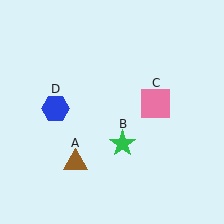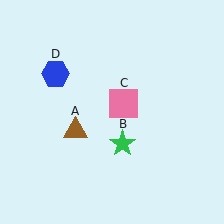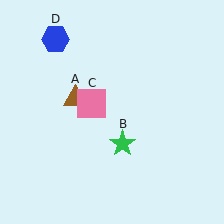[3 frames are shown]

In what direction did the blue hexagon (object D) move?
The blue hexagon (object D) moved up.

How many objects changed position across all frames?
3 objects changed position: brown triangle (object A), pink square (object C), blue hexagon (object D).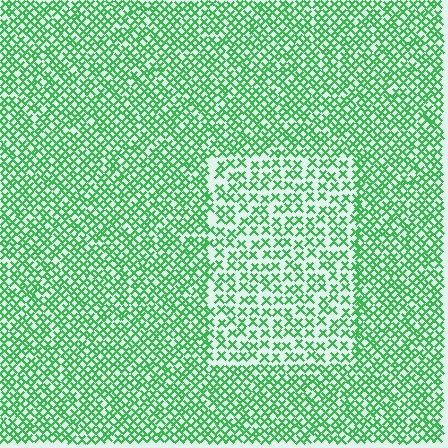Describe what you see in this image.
The image contains small green elements arranged at two different densities. A rectangle-shaped region is visible where the elements are less densely packed than the surrounding area.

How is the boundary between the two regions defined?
The boundary is defined by a change in element density (approximately 1.7x ratio). All elements are the same color, size, and shape.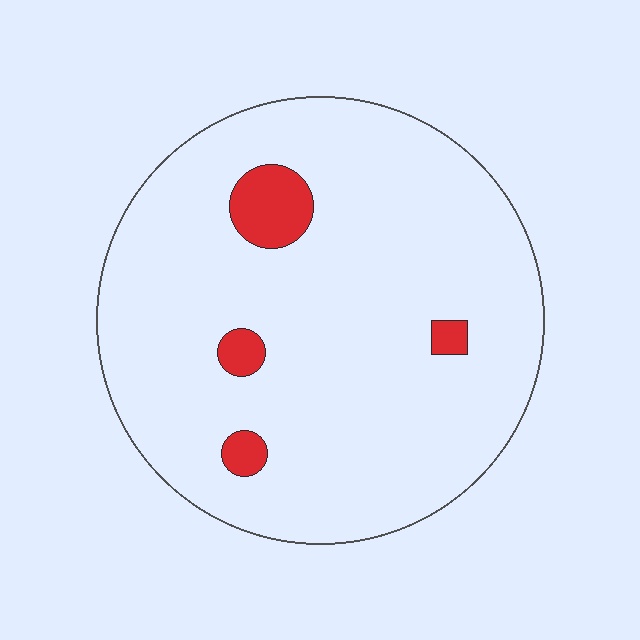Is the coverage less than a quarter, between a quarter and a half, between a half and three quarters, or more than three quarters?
Less than a quarter.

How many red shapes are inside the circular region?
4.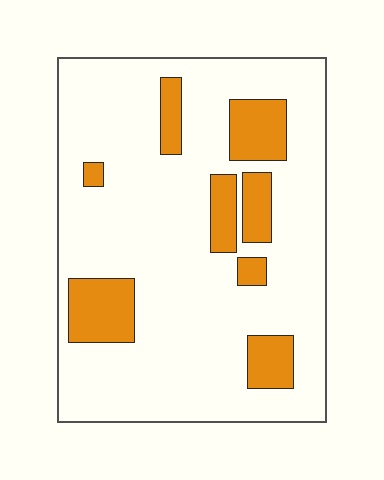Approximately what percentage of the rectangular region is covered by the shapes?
Approximately 20%.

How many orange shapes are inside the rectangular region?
8.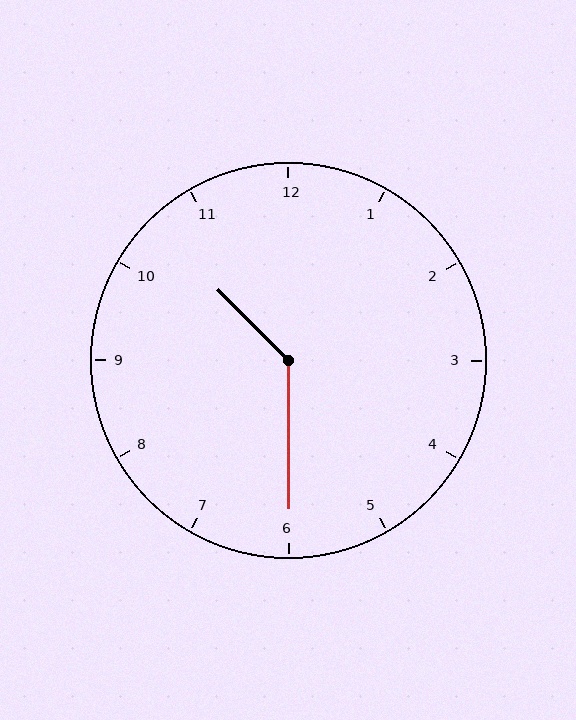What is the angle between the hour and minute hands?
Approximately 135 degrees.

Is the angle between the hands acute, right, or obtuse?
It is obtuse.